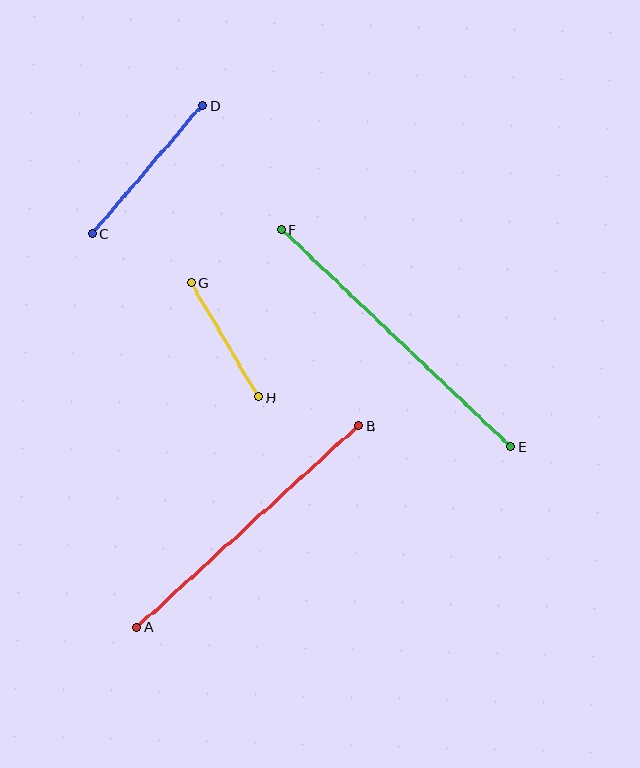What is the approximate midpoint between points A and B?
The midpoint is at approximately (248, 527) pixels.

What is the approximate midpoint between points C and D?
The midpoint is at approximately (147, 169) pixels.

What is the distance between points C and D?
The distance is approximately 169 pixels.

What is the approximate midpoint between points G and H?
The midpoint is at approximately (225, 340) pixels.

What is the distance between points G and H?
The distance is approximately 133 pixels.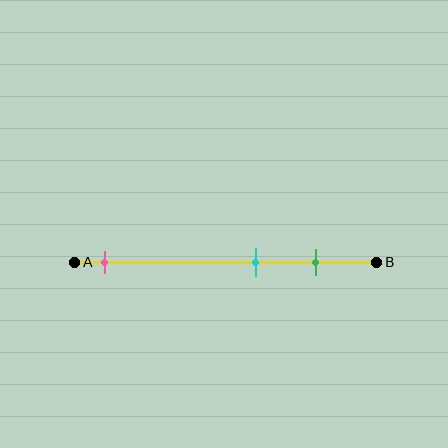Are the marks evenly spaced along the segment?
No, the marks are not evenly spaced.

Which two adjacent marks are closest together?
The cyan and green marks are the closest adjacent pair.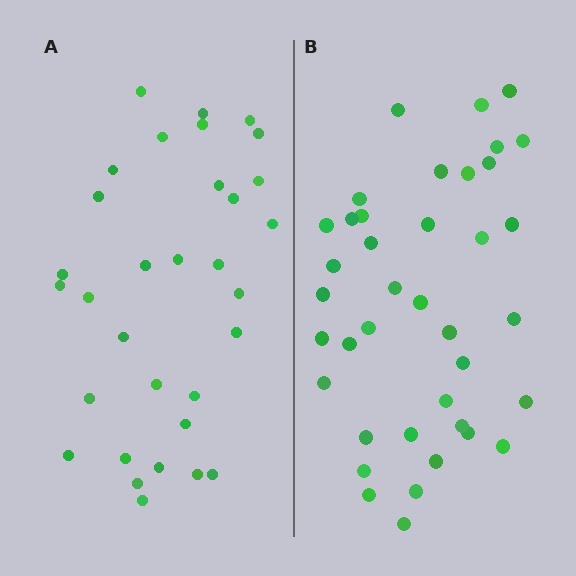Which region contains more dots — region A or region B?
Region B (the right region) has more dots.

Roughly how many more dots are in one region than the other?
Region B has roughly 8 or so more dots than region A.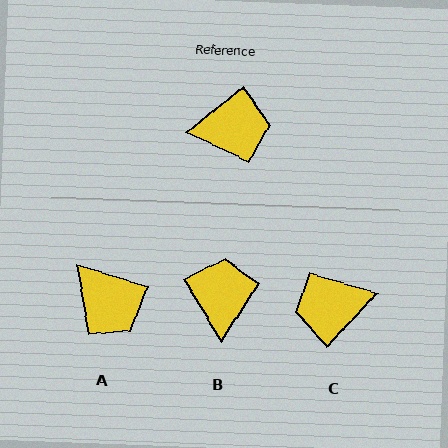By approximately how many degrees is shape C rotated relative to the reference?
Approximately 171 degrees clockwise.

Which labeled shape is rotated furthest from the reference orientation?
C, about 171 degrees away.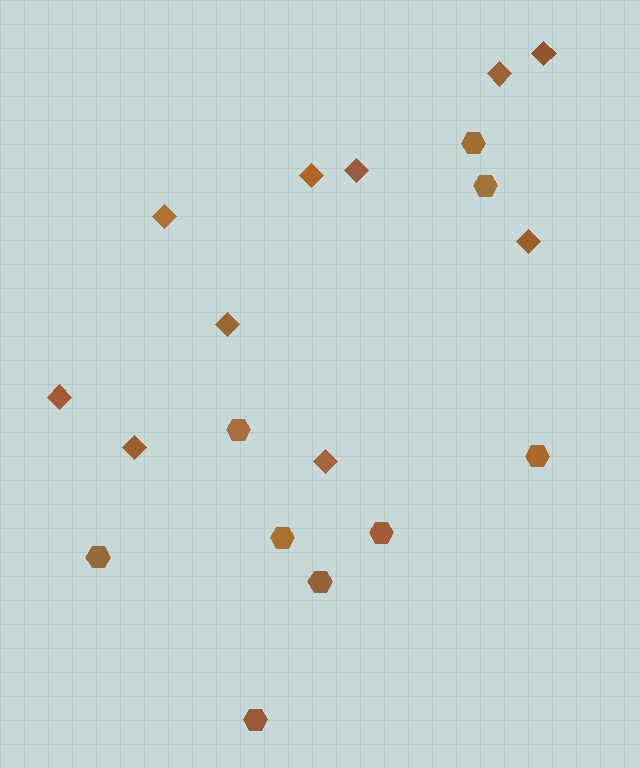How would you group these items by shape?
There are 2 groups: one group of hexagons (9) and one group of diamonds (10).